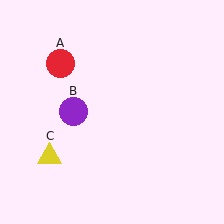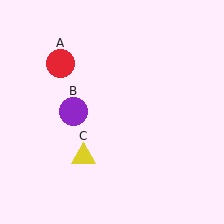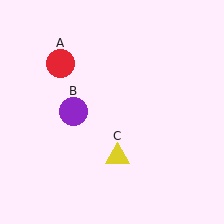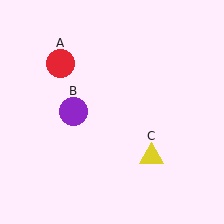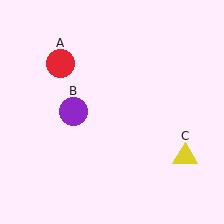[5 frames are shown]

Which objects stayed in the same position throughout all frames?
Red circle (object A) and purple circle (object B) remained stationary.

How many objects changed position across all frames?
1 object changed position: yellow triangle (object C).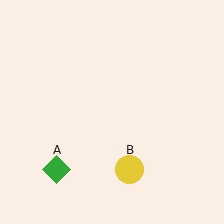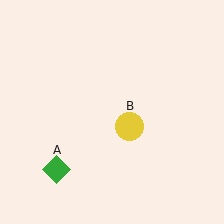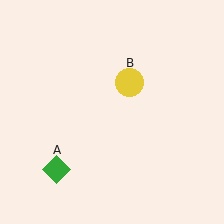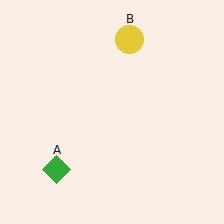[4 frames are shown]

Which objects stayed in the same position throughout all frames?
Green diamond (object A) remained stationary.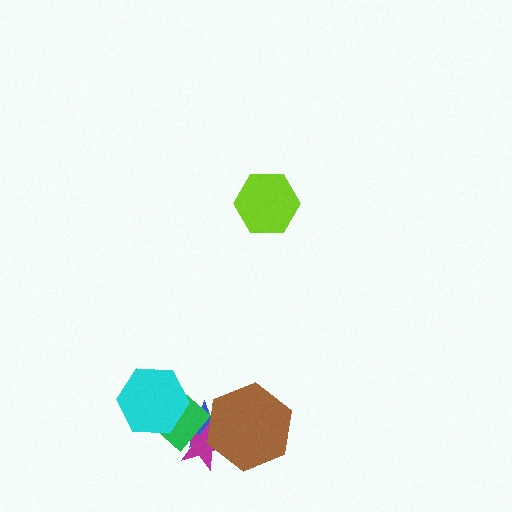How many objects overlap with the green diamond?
3 objects overlap with the green diamond.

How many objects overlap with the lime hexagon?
0 objects overlap with the lime hexagon.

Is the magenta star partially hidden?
Yes, it is partially covered by another shape.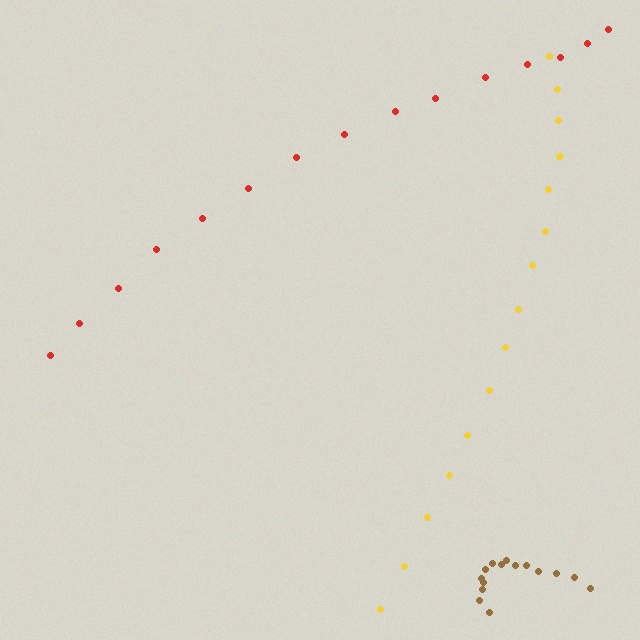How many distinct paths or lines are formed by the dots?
There are 3 distinct paths.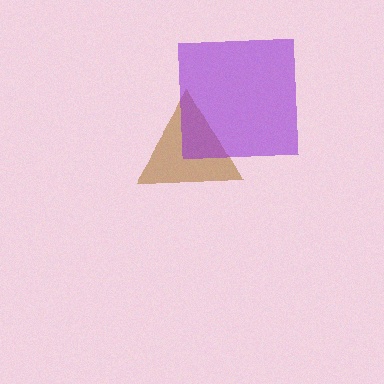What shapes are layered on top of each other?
The layered shapes are: a brown triangle, a purple square.